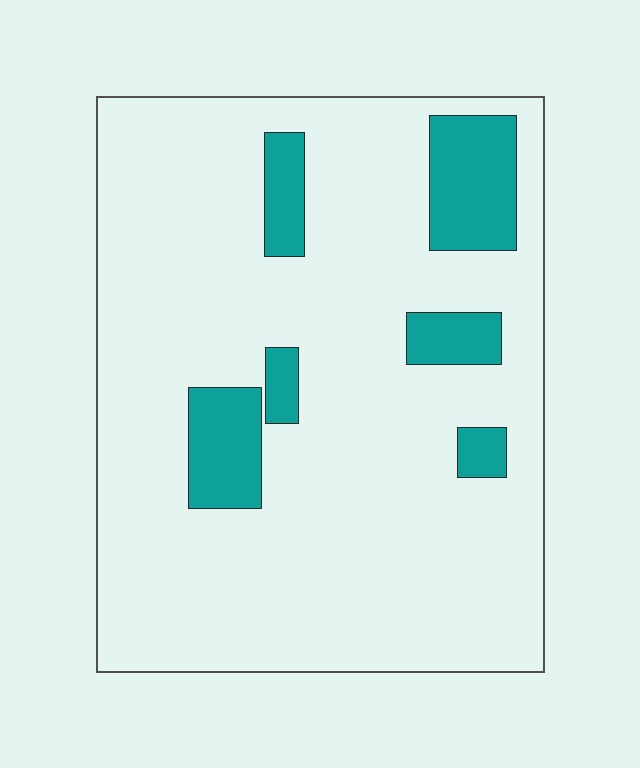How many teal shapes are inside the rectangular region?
6.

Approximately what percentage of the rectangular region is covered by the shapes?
Approximately 15%.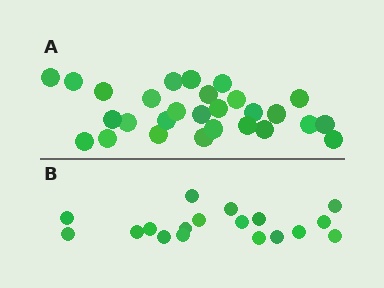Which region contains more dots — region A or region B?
Region A (the top region) has more dots.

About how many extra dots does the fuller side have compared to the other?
Region A has roughly 10 or so more dots than region B.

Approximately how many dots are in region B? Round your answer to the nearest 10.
About 20 dots. (The exact count is 18, which rounds to 20.)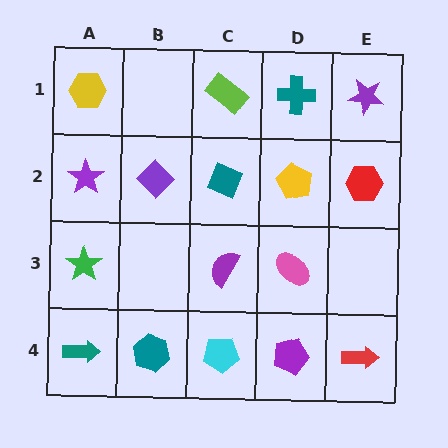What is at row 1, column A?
A yellow hexagon.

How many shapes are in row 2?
5 shapes.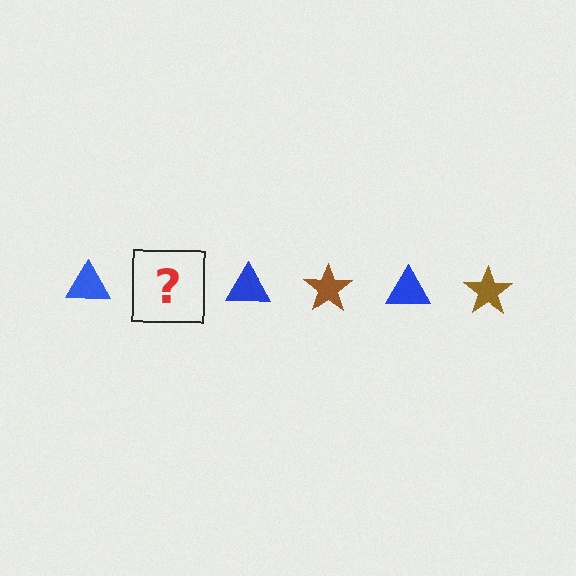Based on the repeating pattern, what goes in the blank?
The blank should be a brown star.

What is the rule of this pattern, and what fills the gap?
The rule is that the pattern alternates between blue triangle and brown star. The gap should be filled with a brown star.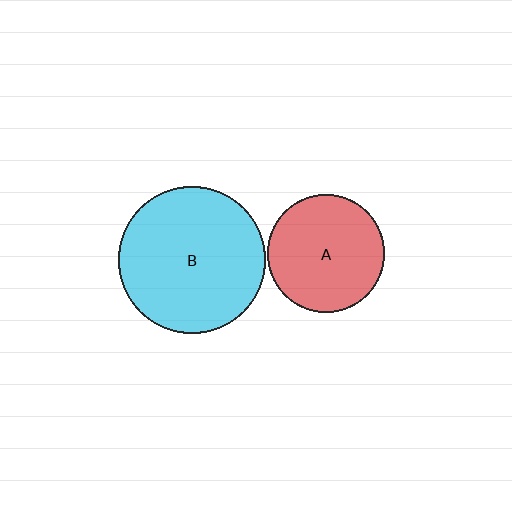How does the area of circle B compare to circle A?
Approximately 1.6 times.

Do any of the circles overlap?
No, none of the circles overlap.